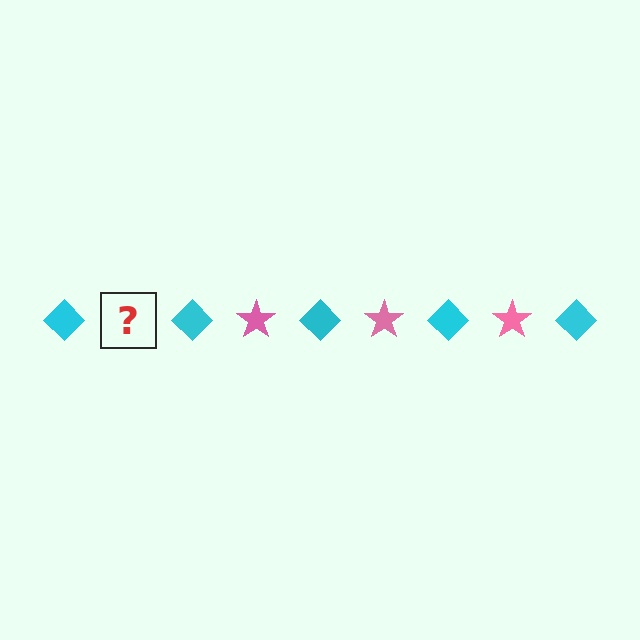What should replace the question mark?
The question mark should be replaced with a pink star.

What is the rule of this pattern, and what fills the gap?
The rule is that the pattern alternates between cyan diamond and pink star. The gap should be filled with a pink star.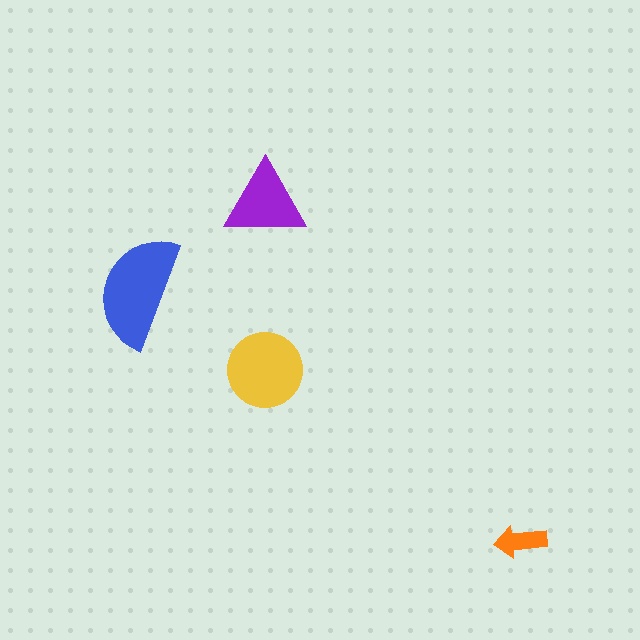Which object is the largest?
The blue semicircle.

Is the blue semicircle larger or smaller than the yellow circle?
Larger.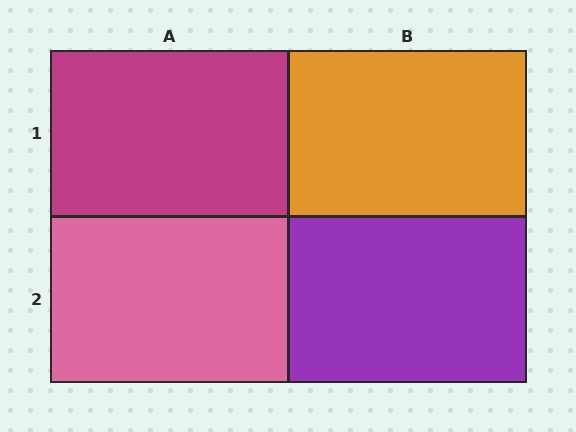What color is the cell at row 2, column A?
Pink.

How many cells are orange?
1 cell is orange.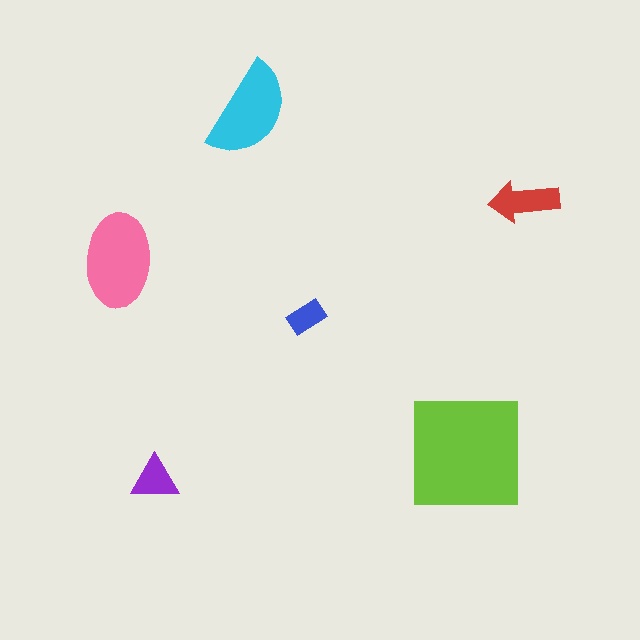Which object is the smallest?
The blue rectangle.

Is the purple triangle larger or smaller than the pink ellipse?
Smaller.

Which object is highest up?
The cyan semicircle is topmost.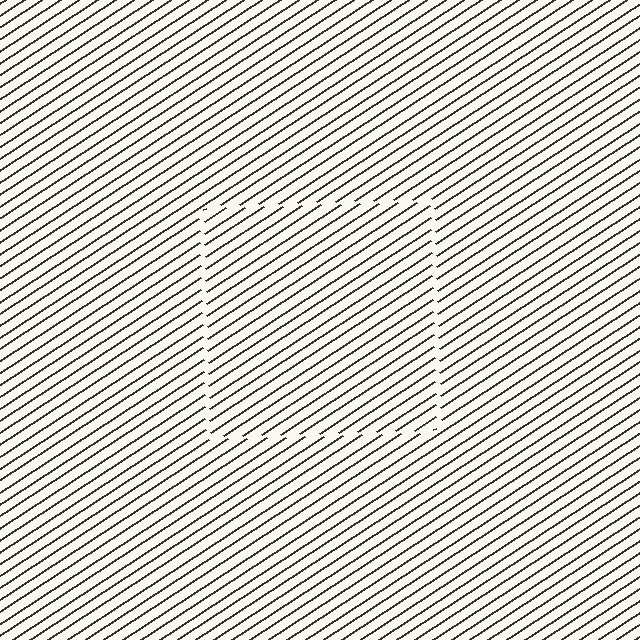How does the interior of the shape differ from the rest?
The interior of the shape contains the same grating, shifted by half a period — the contour is defined by the phase discontinuity where line-ends from the inner and outer gratings abut.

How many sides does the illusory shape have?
4 sides — the line-ends trace a square.